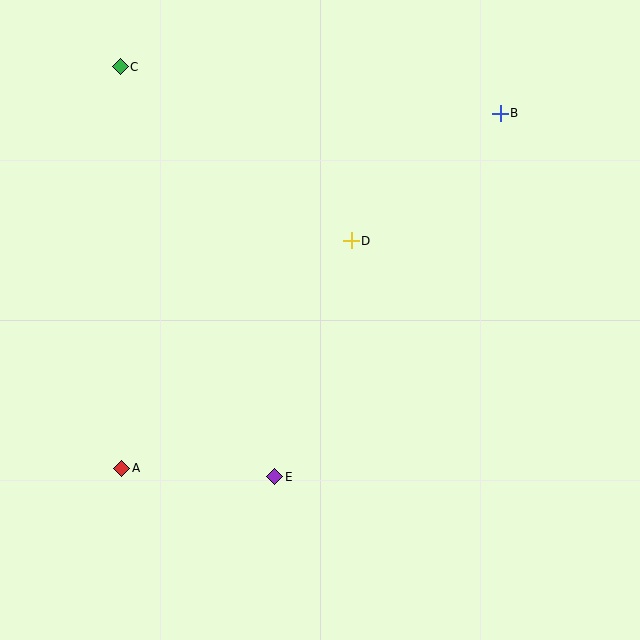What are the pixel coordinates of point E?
Point E is at (275, 477).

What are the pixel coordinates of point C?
Point C is at (120, 67).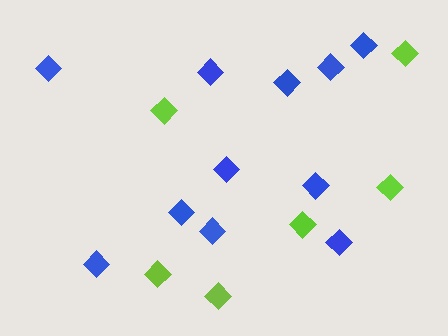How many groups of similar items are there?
There are 2 groups: one group of lime diamonds (6) and one group of blue diamonds (11).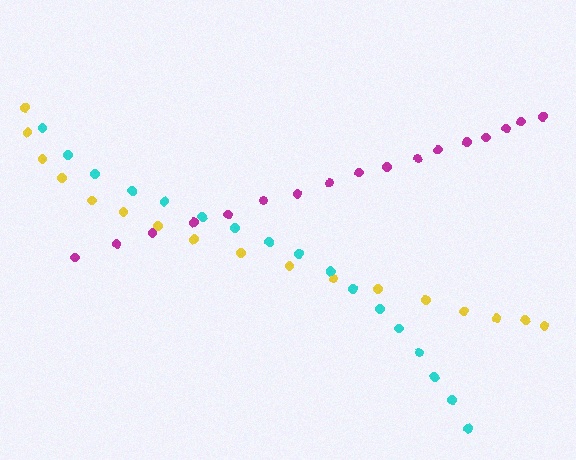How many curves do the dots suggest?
There are 3 distinct paths.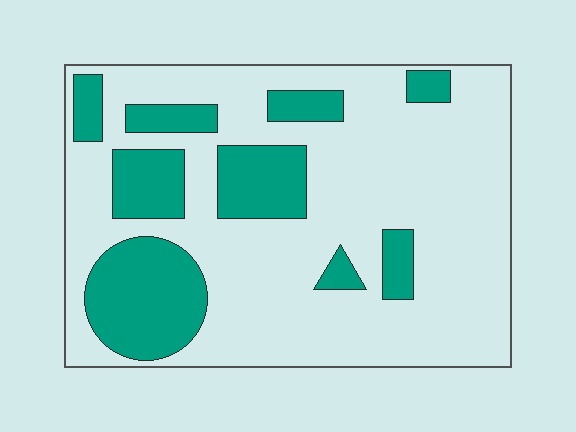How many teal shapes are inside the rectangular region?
9.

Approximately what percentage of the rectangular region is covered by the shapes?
Approximately 25%.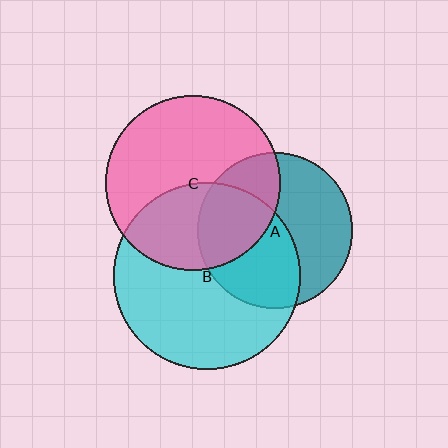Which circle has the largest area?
Circle B (cyan).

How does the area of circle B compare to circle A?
Approximately 1.5 times.